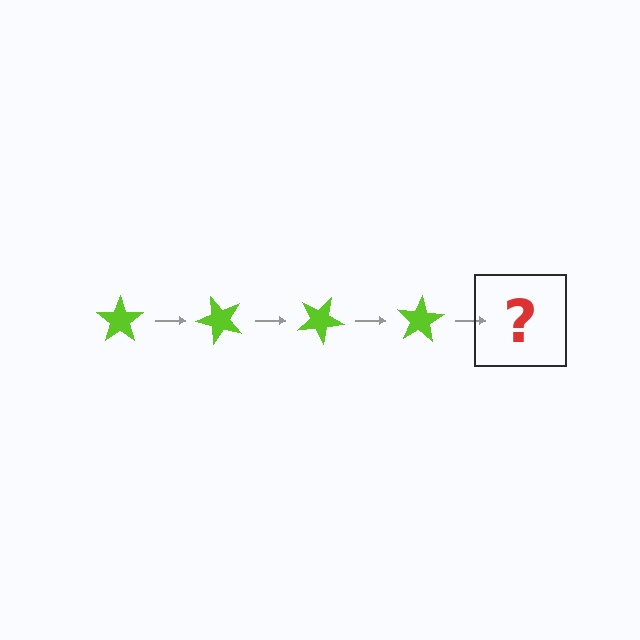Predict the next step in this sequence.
The next step is a lime star rotated 200 degrees.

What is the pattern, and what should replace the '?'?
The pattern is that the star rotates 50 degrees each step. The '?' should be a lime star rotated 200 degrees.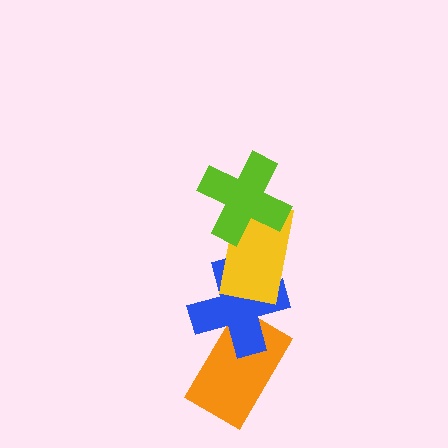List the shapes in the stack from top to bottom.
From top to bottom: the lime cross, the yellow rectangle, the blue cross, the orange rectangle.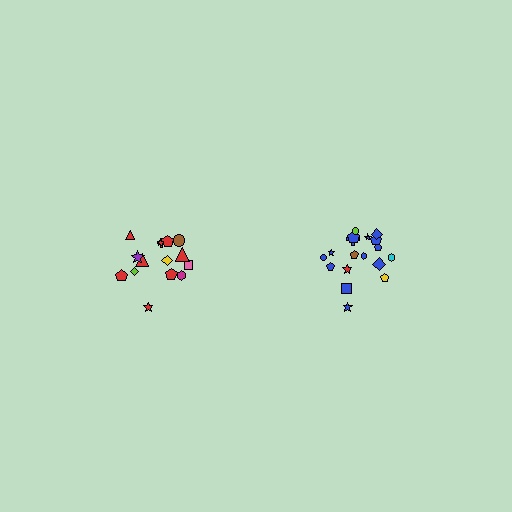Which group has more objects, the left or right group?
The right group.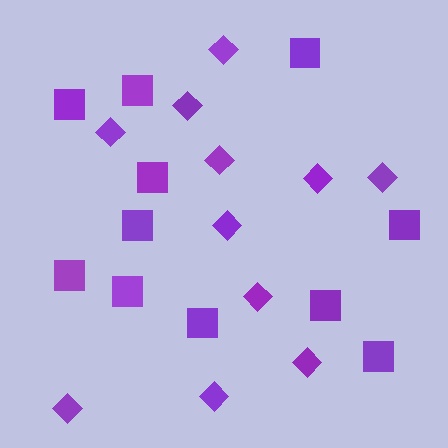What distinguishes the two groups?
There are 2 groups: one group of squares (11) and one group of diamonds (11).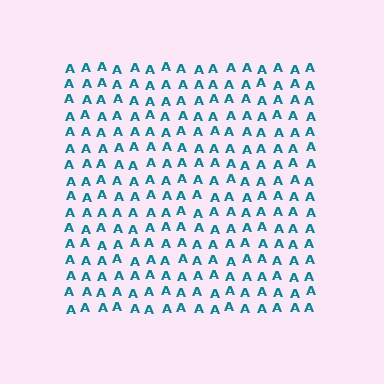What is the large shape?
The large shape is a square.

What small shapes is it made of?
It is made of small letter A's.